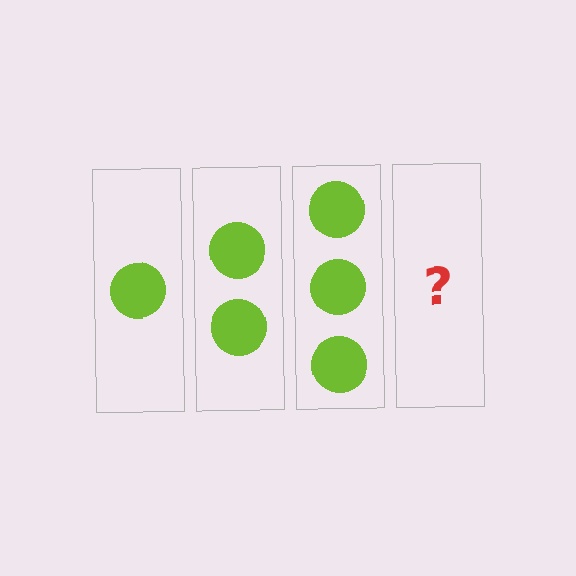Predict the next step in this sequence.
The next step is 4 circles.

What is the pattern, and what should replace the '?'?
The pattern is that each step adds one more circle. The '?' should be 4 circles.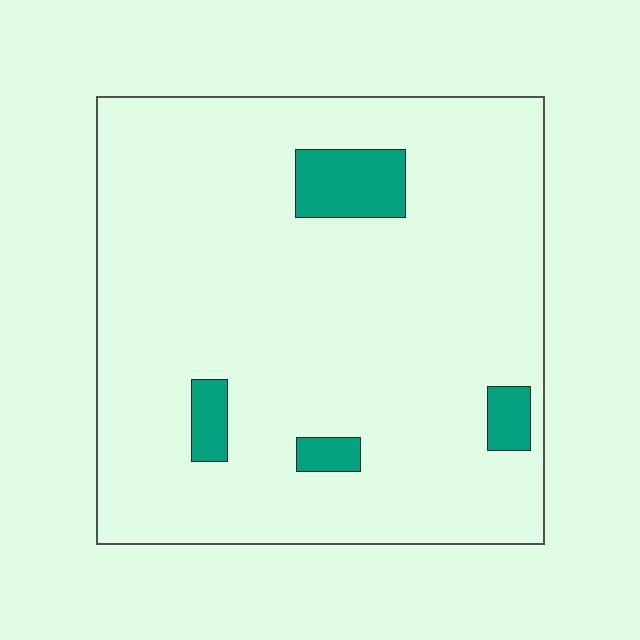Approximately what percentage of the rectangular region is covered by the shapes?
Approximately 10%.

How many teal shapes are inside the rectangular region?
4.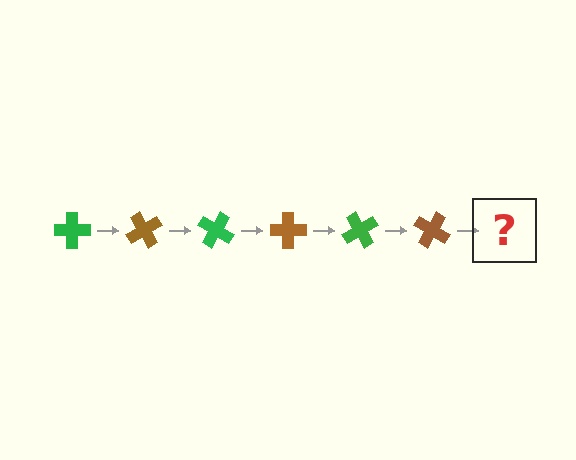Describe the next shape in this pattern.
It should be a green cross, rotated 360 degrees from the start.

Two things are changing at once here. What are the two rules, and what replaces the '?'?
The two rules are that it rotates 60 degrees each step and the color cycles through green and brown. The '?' should be a green cross, rotated 360 degrees from the start.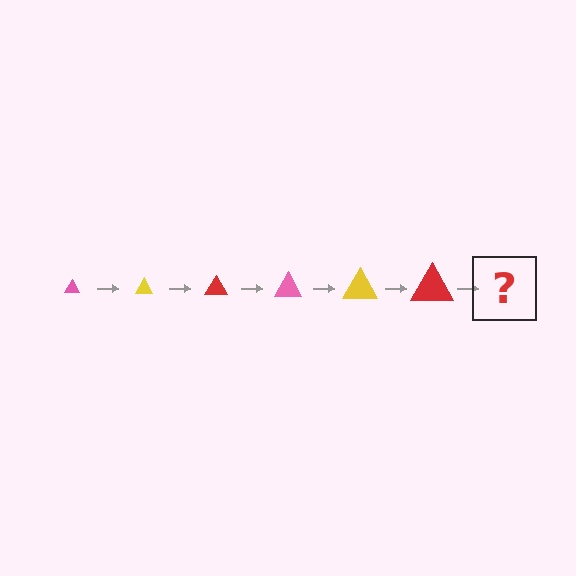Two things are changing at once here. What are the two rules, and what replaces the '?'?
The two rules are that the triangle grows larger each step and the color cycles through pink, yellow, and red. The '?' should be a pink triangle, larger than the previous one.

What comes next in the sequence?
The next element should be a pink triangle, larger than the previous one.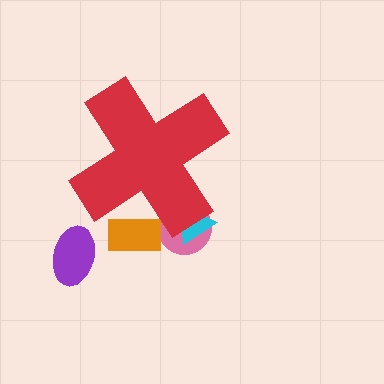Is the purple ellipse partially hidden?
No, the purple ellipse is fully visible.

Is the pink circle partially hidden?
Yes, the pink circle is partially hidden behind the red cross.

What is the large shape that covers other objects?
A red cross.